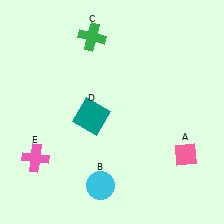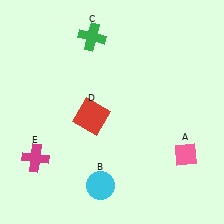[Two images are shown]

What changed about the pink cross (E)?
In Image 1, E is pink. In Image 2, it changed to magenta.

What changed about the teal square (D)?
In Image 1, D is teal. In Image 2, it changed to red.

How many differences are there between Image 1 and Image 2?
There are 2 differences between the two images.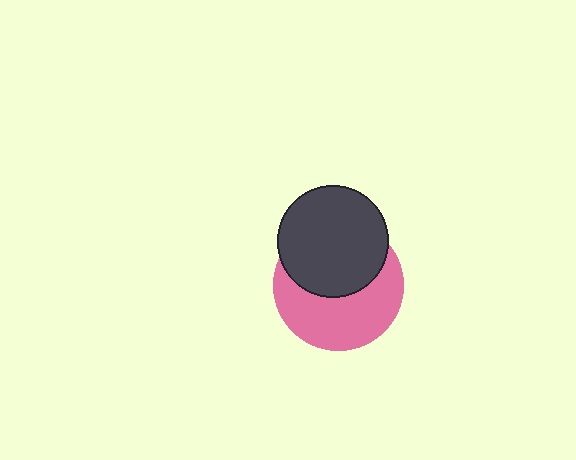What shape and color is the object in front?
The object in front is a dark gray circle.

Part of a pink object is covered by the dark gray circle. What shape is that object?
It is a circle.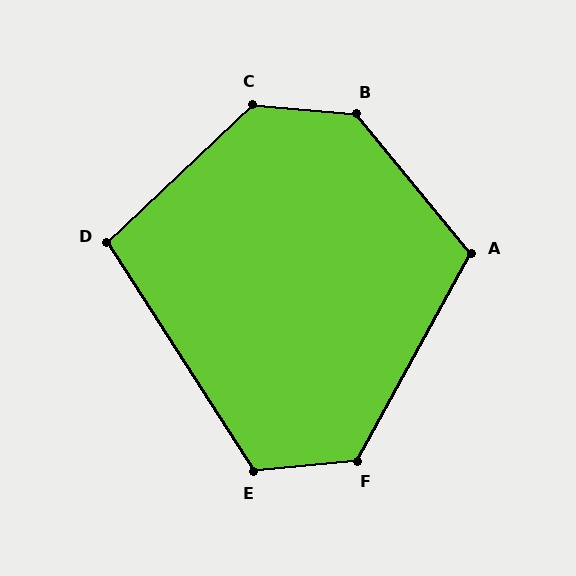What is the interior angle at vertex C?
Approximately 131 degrees (obtuse).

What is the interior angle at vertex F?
Approximately 124 degrees (obtuse).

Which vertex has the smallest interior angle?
D, at approximately 101 degrees.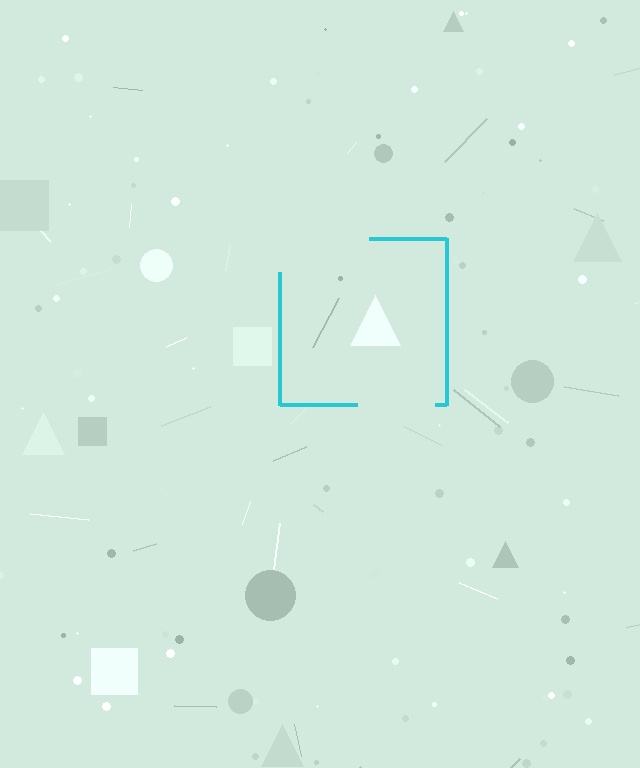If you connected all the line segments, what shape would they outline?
They would outline a square.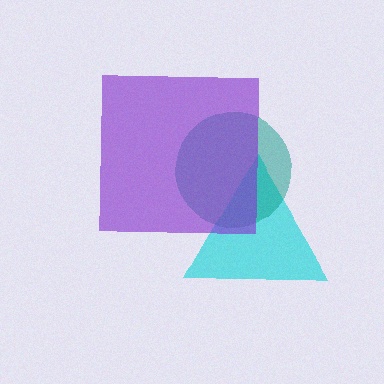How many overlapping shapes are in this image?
There are 3 overlapping shapes in the image.